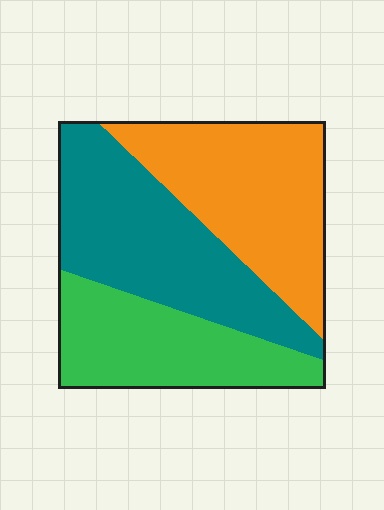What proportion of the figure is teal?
Teal takes up about three eighths (3/8) of the figure.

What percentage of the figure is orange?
Orange takes up about one third (1/3) of the figure.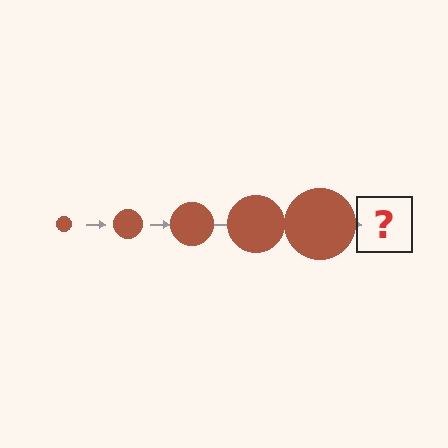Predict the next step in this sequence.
The next step is a brown circle, larger than the previous one.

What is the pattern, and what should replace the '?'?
The pattern is that the circle gets progressively larger each step. The '?' should be a brown circle, larger than the previous one.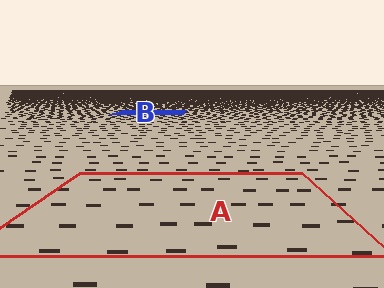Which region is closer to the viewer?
Region A is closer. The texture elements there are larger and more spread out.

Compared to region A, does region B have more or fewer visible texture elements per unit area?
Region B has more texture elements per unit area — they are packed more densely because it is farther away.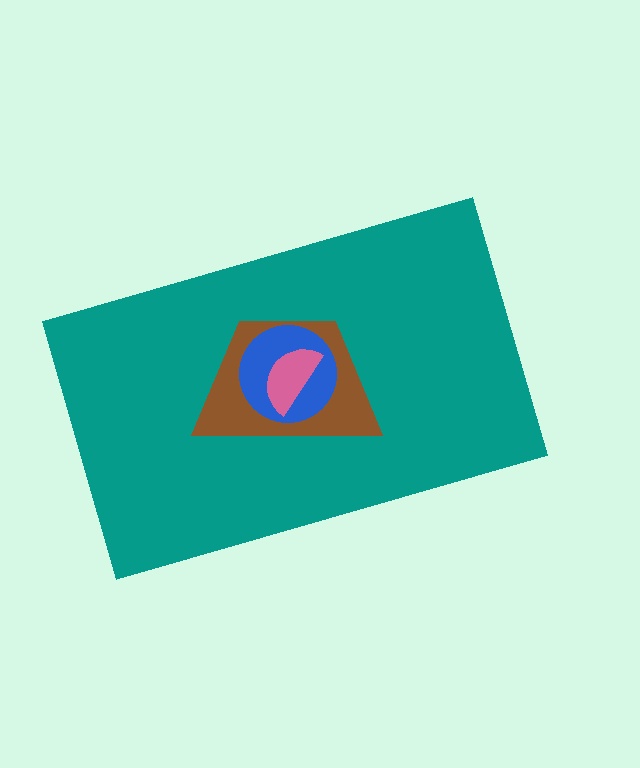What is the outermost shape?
The teal rectangle.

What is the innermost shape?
The pink semicircle.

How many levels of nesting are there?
4.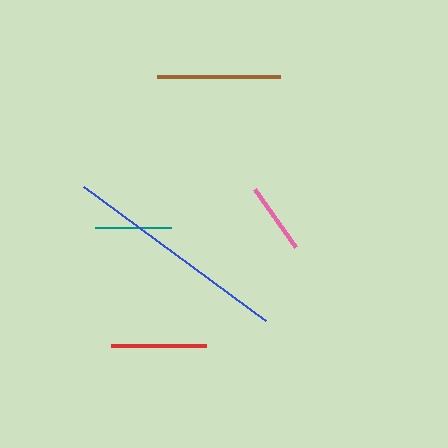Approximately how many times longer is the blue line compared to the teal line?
The blue line is approximately 3.0 times the length of the teal line.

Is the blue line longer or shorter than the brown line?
The blue line is longer than the brown line.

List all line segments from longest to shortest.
From longest to shortest: blue, brown, red, teal, pink.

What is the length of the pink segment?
The pink segment is approximately 70 pixels long.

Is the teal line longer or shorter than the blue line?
The blue line is longer than the teal line.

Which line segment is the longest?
The blue line is the longest at approximately 226 pixels.